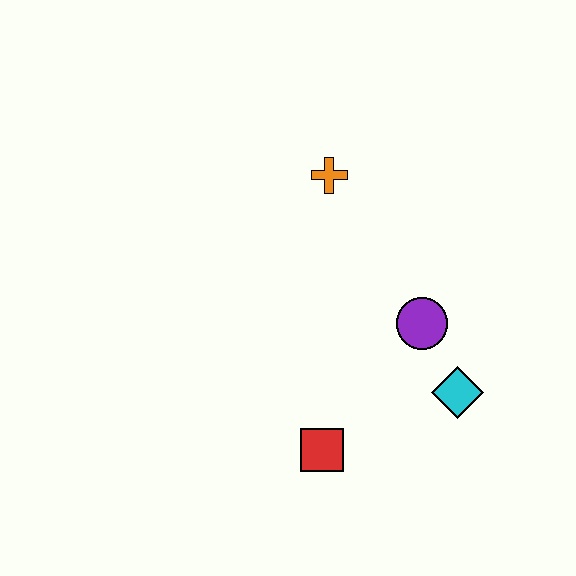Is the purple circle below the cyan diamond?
No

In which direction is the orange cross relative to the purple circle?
The orange cross is above the purple circle.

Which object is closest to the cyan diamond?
The purple circle is closest to the cyan diamond.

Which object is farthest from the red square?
The orange cross is farthest from the red square.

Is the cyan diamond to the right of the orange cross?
Yes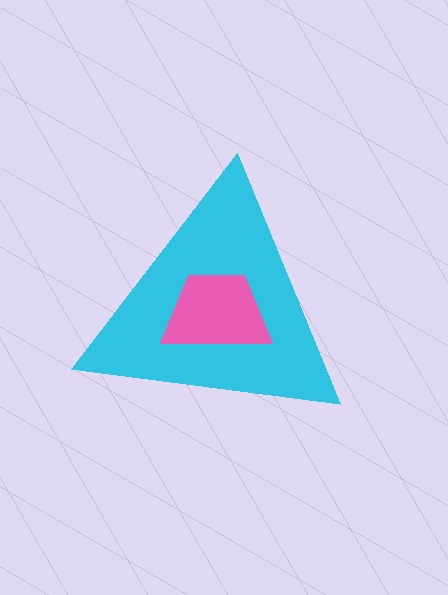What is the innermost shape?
The pink trapezoid.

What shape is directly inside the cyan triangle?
The pink trapezoid.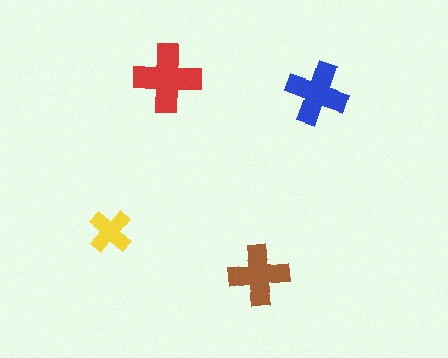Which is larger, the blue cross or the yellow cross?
The blue one.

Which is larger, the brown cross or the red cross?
The red one.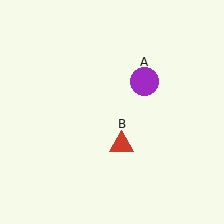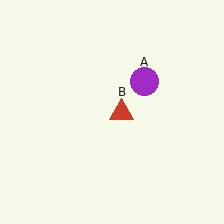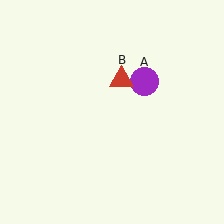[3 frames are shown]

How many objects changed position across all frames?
1 object changed position: red triangle (object B).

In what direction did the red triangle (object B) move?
The red triangle (object B) moved up.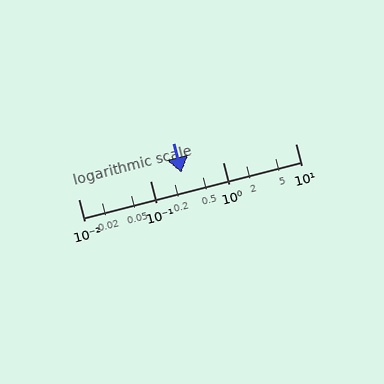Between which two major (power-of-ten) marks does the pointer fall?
The pointer is between 0.1 and 1.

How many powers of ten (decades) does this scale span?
The scale spans 3 decades, from 0.01 to 10.